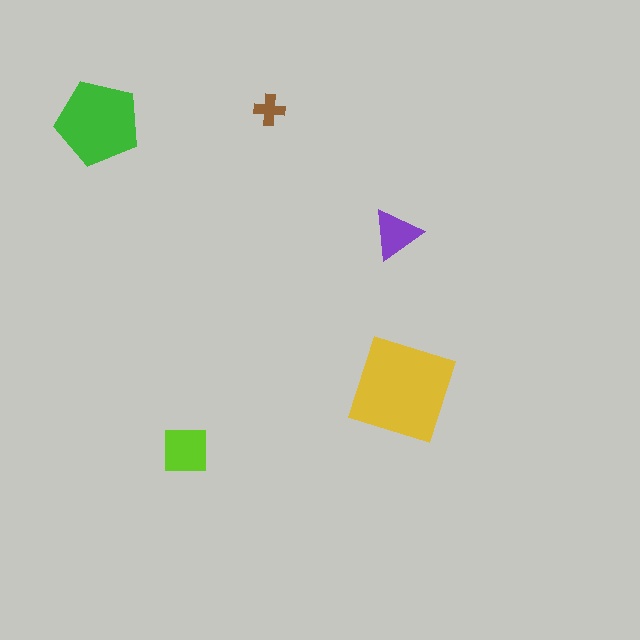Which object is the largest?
The yellow diamond.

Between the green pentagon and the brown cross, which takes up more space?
The green pentagon.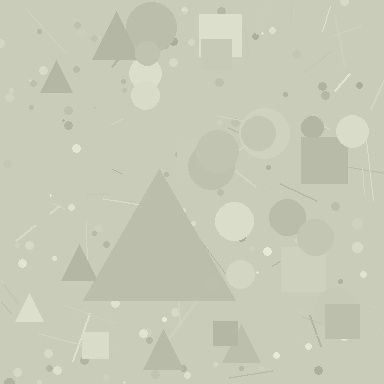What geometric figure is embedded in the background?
A triangle is embedded in the background.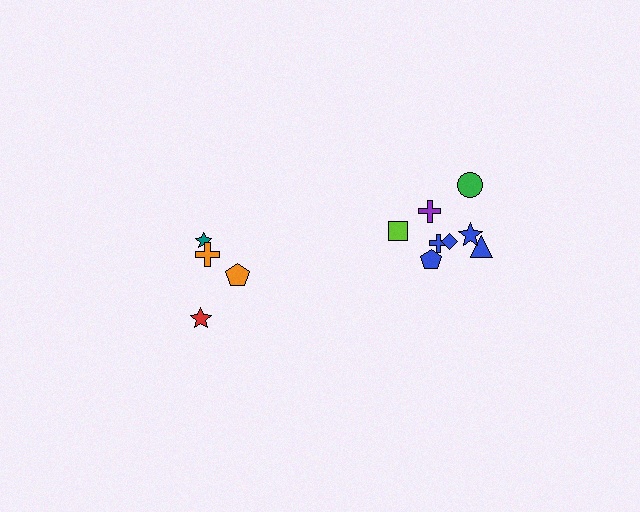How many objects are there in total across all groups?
There are 12 objects.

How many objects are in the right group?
There are 8 objects.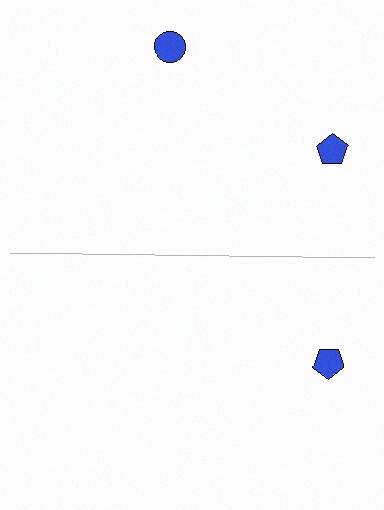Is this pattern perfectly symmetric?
No, the pattern is not perfectly symmetric. A blue circle is missing from the bottom side.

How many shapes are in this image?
There are 3 shapes in this image.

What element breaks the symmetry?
A blue circle is missing from the bottom side.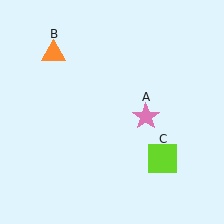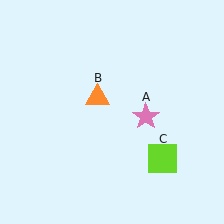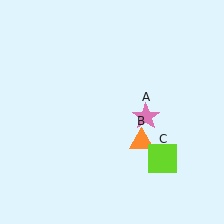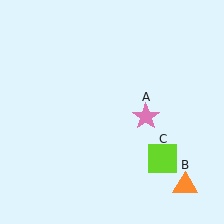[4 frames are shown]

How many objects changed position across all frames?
1 object changed position: orange triangle (object B).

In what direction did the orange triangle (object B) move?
The orange triangle (object B) moved down and to the right.